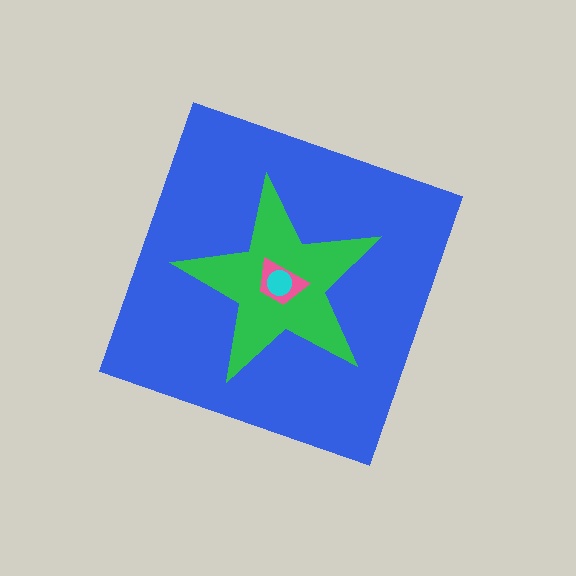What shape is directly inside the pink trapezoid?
The cyan circle.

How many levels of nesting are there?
4.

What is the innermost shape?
The cyan circle.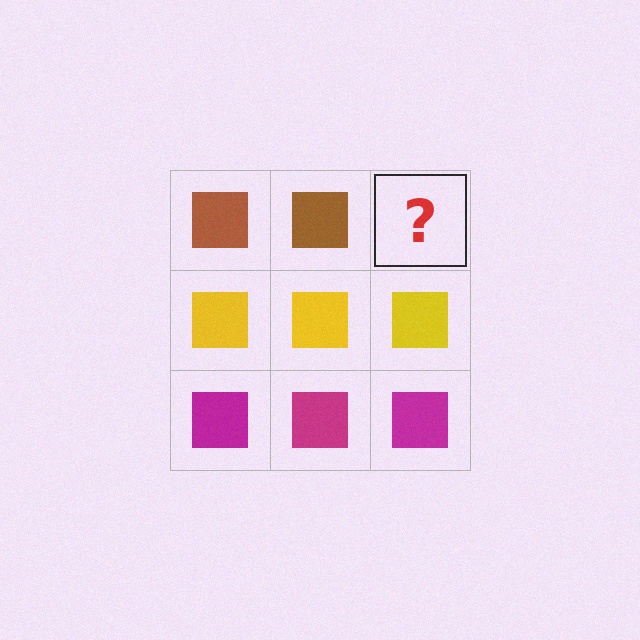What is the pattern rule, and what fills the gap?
The rule is that each row has a consistent color. The gap should be filled with a brown square.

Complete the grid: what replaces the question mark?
The question mark should be replaced with a brown square.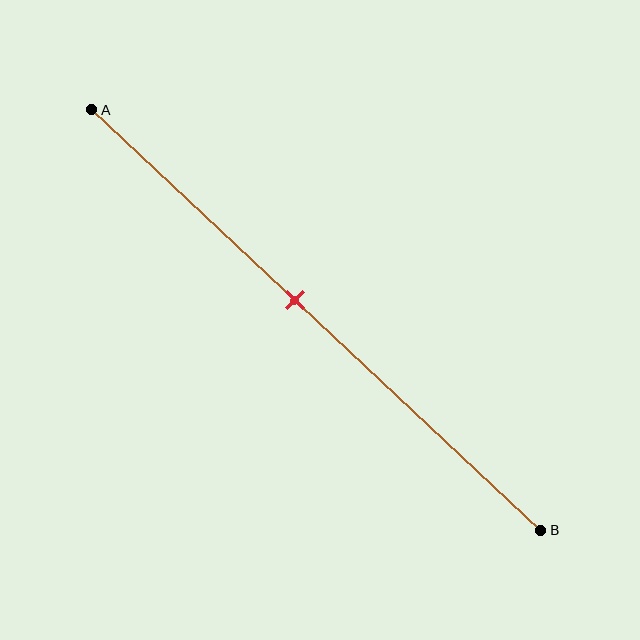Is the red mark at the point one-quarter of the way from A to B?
No, the mark is at about 45% from A, not at the 25% one-quarter point.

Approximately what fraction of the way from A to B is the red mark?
The red mark is approximately 45% of the way from A to B.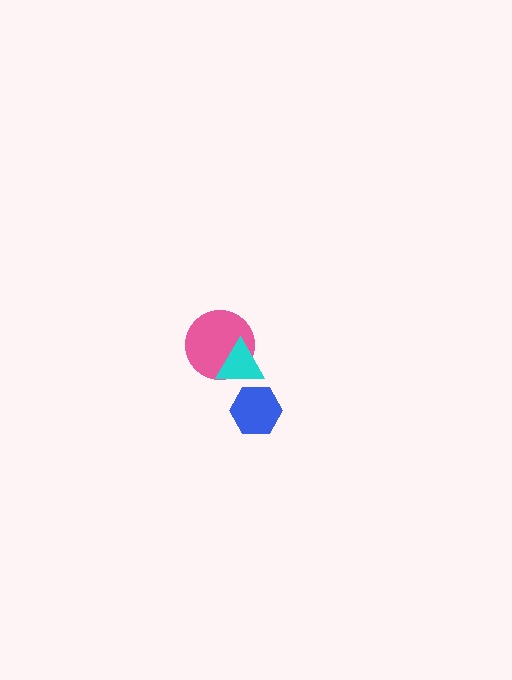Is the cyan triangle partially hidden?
No, no other shape covers it.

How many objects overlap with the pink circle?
1 object overlaps with the pink circle.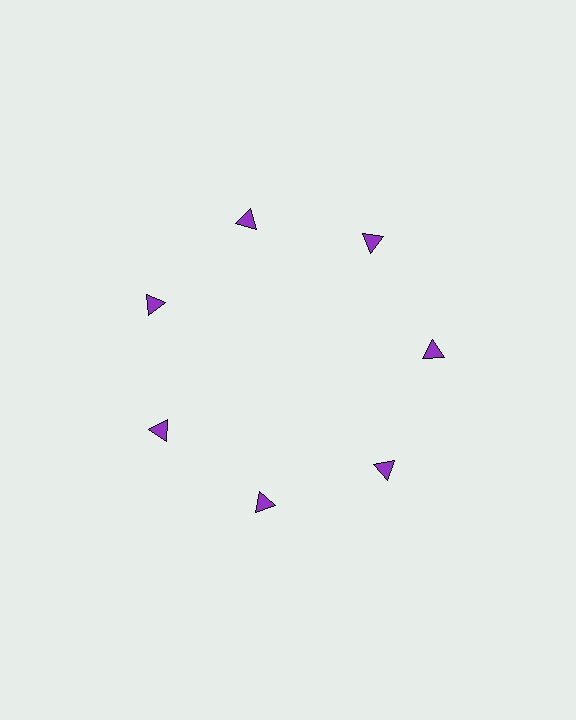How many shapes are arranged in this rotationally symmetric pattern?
There are 7 shapes, arranged in 7 groups of 1.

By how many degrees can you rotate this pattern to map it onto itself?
The pattern maps onto itself every 51 degrees of rotation.